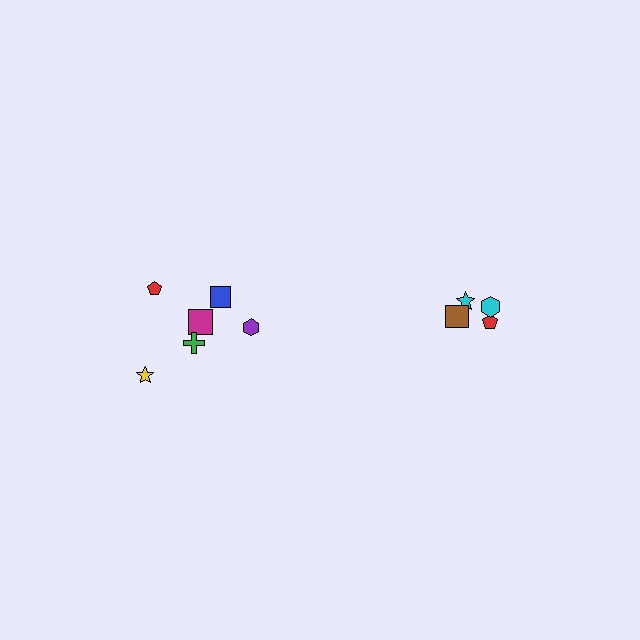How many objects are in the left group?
There are 6 objects.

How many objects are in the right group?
There are 4 objects.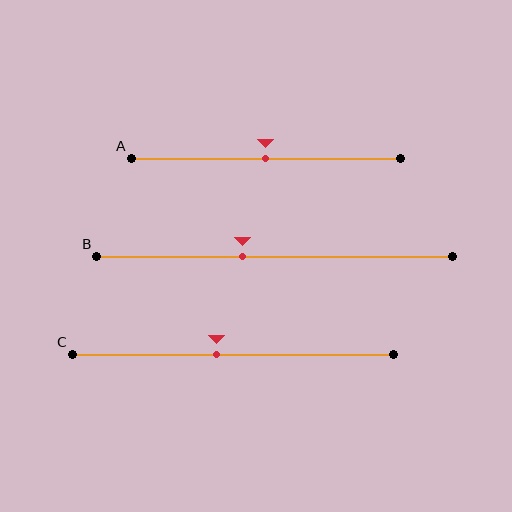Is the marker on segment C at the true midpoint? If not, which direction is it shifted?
No, the marker on segment C is shifted to the left by about 5% of the segment length.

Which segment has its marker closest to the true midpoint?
Segment A has its marker closest to the true midpoint.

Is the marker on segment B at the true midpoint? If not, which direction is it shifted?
No, the marker on segment B is shifted to the left by about 9% of the segment length.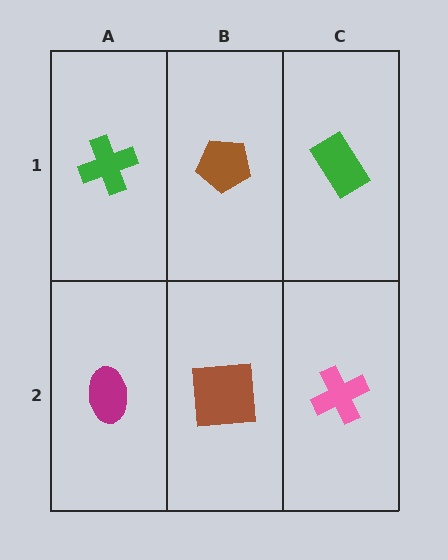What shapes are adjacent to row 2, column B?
A brown pentagon (row 1, column B), a magenta ellipse (row 2, column A), a pink cross (row 2, column C).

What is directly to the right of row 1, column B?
A green rectangle.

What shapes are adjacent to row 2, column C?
A green rectangle (row 1, column C), a brown square (row 2, column B).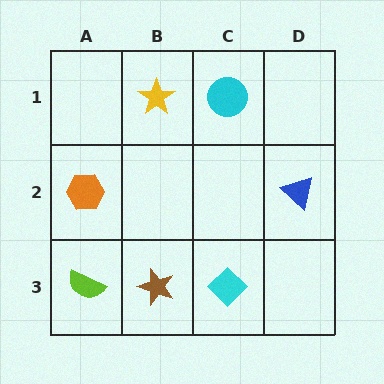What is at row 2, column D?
A blue triangle.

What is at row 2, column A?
An orange hexagon.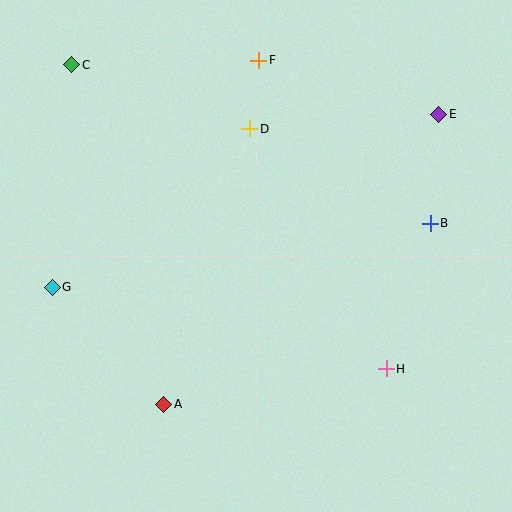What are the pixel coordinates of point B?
Point B is at (430, 223).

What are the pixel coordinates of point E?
Point E is at (439, 114).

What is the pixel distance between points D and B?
The distance between D and B is 204 pixels.